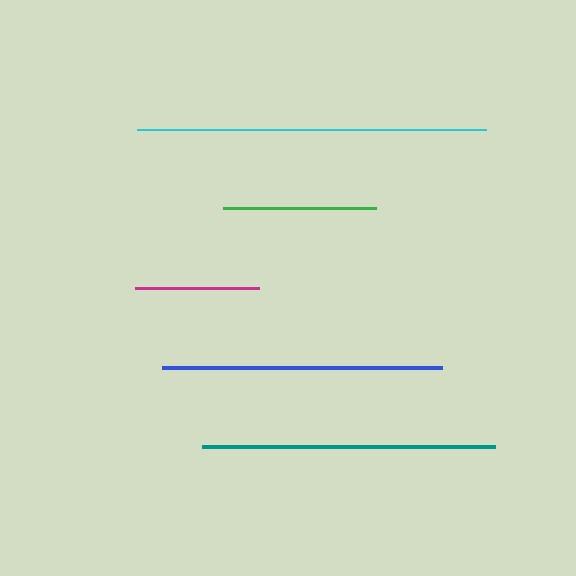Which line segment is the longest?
The cyan line is the longest at approximately 348 pixels.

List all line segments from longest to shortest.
From longest to shortest: cyan, teal, blue, green, magenta.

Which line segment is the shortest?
The magenta line is the shortest at approximately 125 pixels.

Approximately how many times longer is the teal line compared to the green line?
The teal line is approximately 1.9 times the length of the green line.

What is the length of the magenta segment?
The magenta segment is approximately 125 pixels long.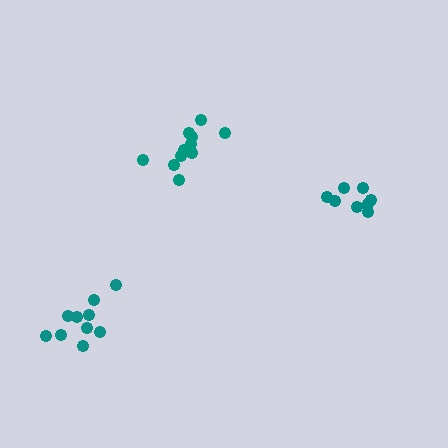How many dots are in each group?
Group 1: 8 dots, Group 2: 10 dots, Group 3: 11 dots (29 total).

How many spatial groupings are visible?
There are 3 spatial groupings.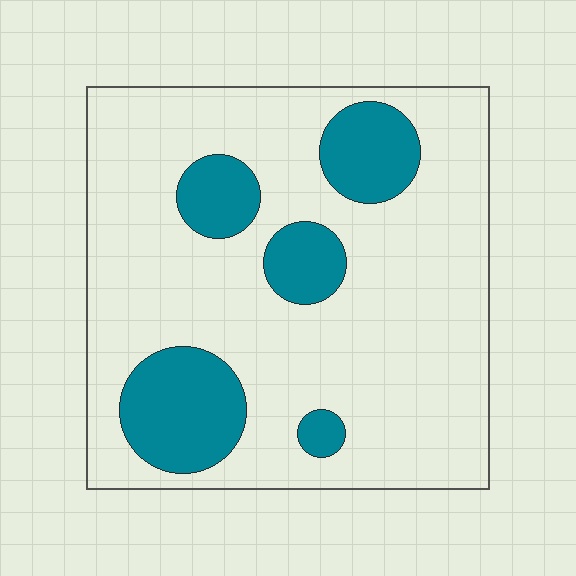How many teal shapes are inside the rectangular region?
5.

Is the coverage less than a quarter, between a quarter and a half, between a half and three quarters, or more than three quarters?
Less than a quarter.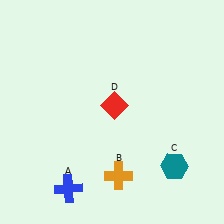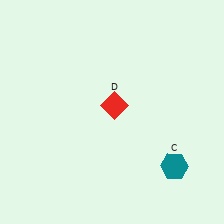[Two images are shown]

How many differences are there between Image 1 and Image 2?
There are 2 differences between the two images.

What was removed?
The orange cross (B), the blue cross (A) were removed in Image 2.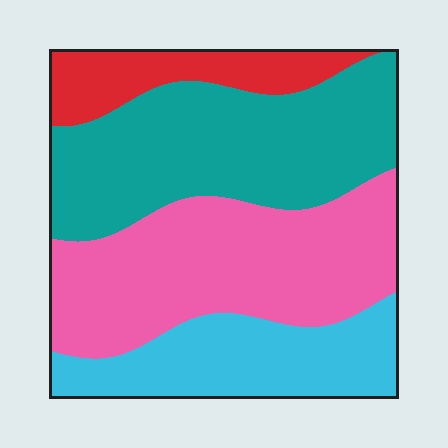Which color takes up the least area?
Red, at roughly 10%.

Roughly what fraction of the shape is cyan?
Cyan takes up less than a quarter of the shape.